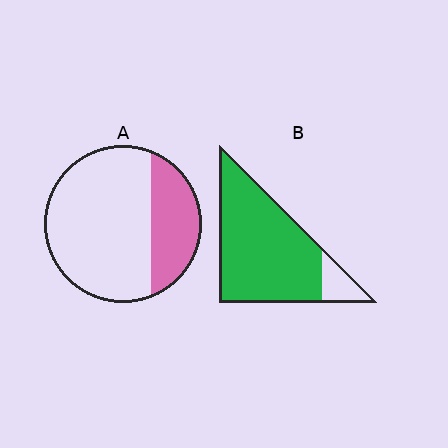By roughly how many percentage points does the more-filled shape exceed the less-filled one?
By roughly 60 percentage points (B over A).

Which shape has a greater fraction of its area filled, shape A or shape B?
Shape B.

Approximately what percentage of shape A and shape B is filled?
A is approximately 30% and B is approximately 90%.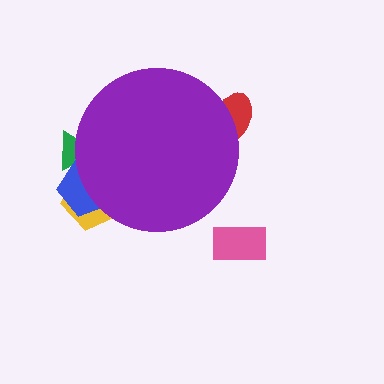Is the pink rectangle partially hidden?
No, the pink rectangle is fully visible.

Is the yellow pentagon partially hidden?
Yes, the yellow pentagon is partially hidden behind the purple circle.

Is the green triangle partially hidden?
Yes, the green triangle is partially hidden behind the purple circle.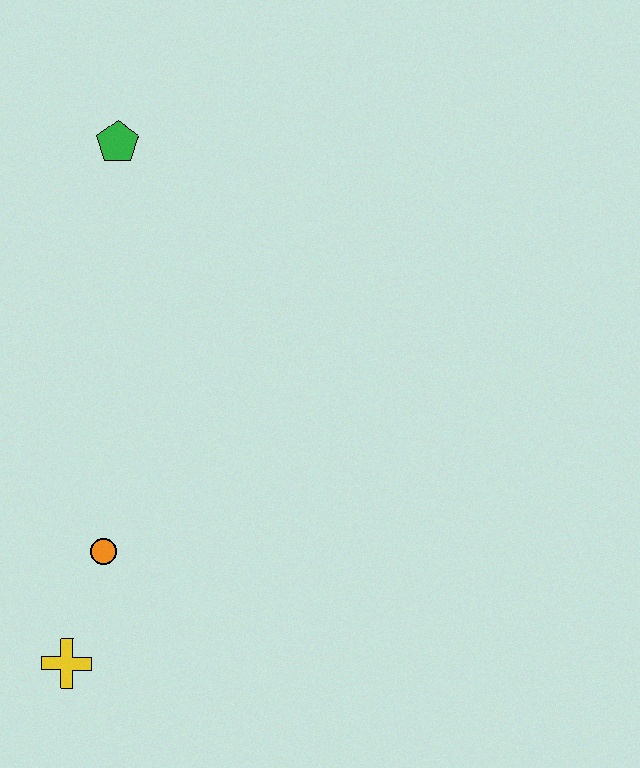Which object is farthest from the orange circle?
The green pentagon is farthest from the orange circle.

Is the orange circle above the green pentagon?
No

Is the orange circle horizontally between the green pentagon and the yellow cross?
Yes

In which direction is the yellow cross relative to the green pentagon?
The yellow cross is below the green pentagon.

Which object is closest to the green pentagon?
The orange circle is closest to the green pentagon.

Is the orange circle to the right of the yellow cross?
Yes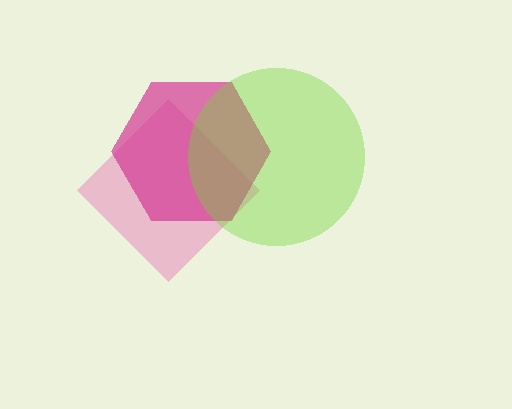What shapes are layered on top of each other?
The layered shapes are: a pink diamond, a magenta hexagon, a lime circle.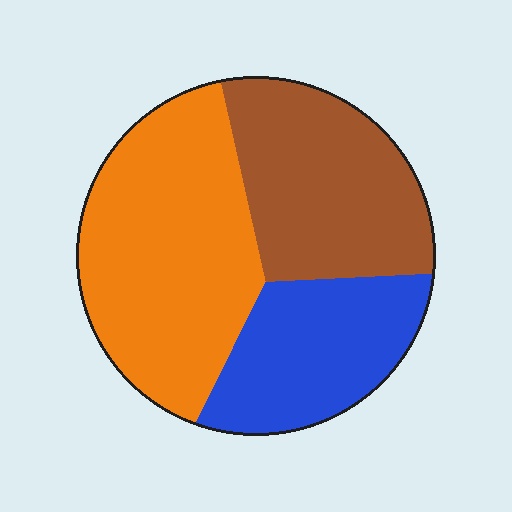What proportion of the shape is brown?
Brown covers roughly 30% of the shape.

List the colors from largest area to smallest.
From largest to smallest: orange, brown, blue.